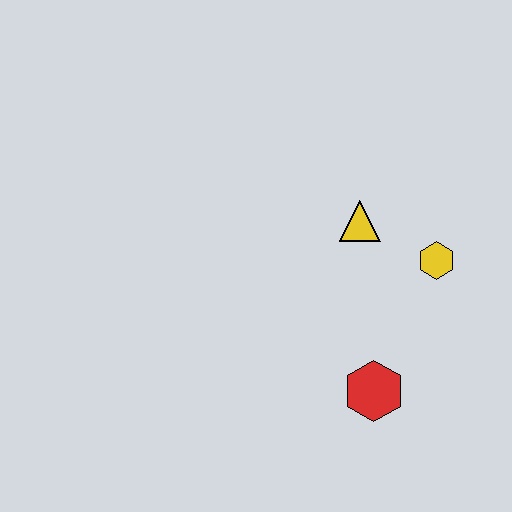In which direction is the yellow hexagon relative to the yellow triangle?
The yellow hexagon is to the right of the yellow triangle.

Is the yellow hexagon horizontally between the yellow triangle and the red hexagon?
No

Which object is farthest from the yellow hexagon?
The red hexagon is farthest from the yellow hexagon.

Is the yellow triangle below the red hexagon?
No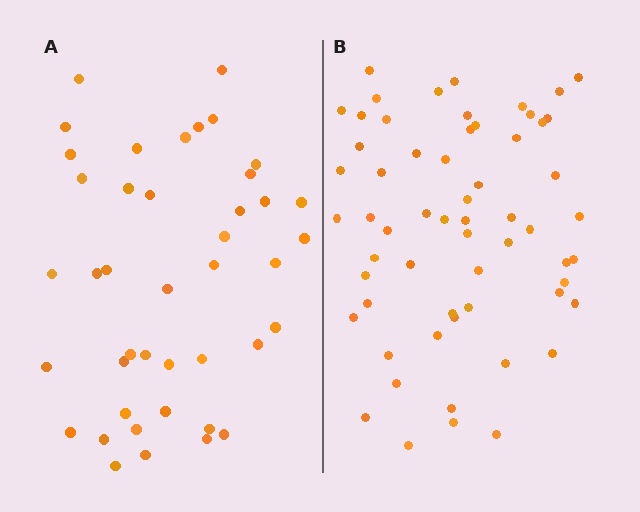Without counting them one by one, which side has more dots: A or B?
Region B (the right region) has more dots.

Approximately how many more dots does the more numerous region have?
Region B has approximately 20 more dots than region A.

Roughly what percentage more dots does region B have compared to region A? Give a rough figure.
About 45% more.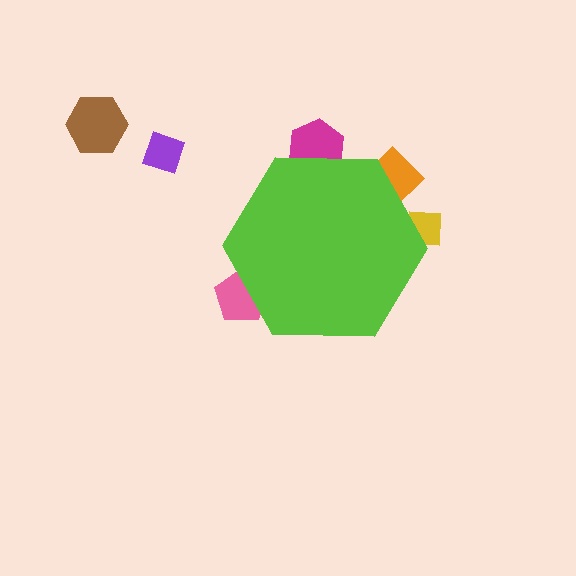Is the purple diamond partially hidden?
No, the purple diamond is fully visible.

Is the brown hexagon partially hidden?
No, the brown hexagon is fully visible.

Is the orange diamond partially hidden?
Yes, the orange diamond is partially hidden behind the lime hexagon.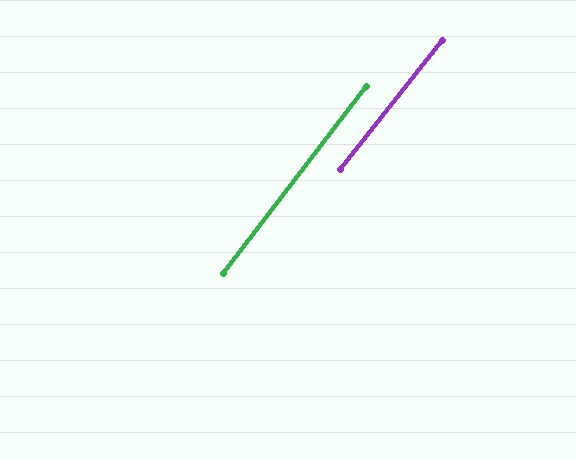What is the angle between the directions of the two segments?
Approximately 1 degree.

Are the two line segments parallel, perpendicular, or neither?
Parallel — their directions differ by only 0.9°.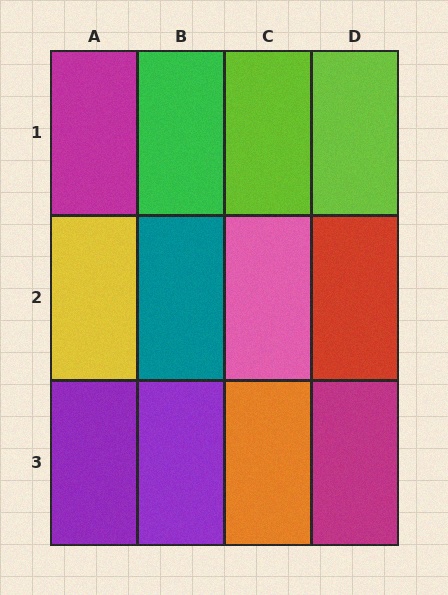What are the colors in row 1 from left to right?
Magenta, green, lime, lime.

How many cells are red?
1 cell is red.